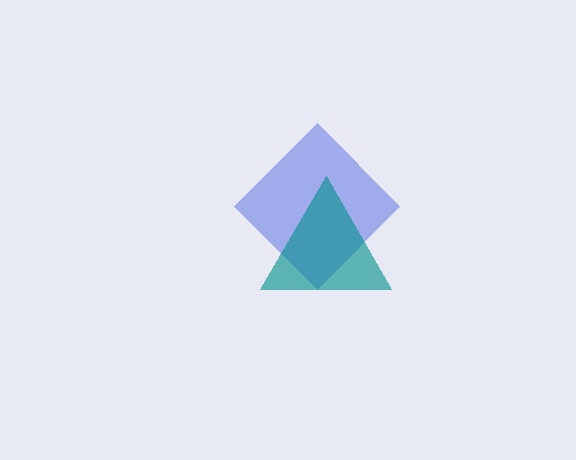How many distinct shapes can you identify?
There are 2 distinct shapes: a blue diamond, a teal triangle.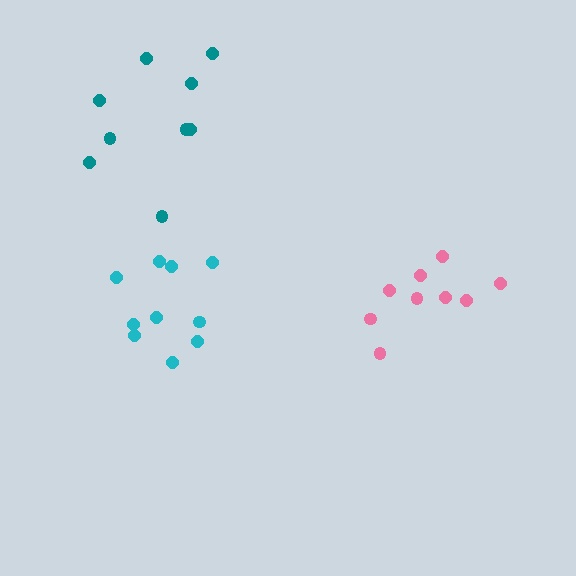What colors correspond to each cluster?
The clusters are colored: cyan, pink, teal.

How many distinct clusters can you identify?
There are 3 distinct clusters.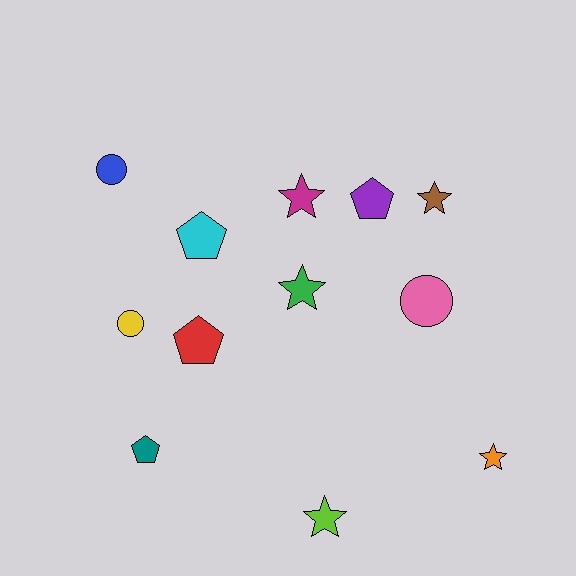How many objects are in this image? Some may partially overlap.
There are 12 objects.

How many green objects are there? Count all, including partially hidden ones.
There is 1 green object.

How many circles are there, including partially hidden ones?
There are 3 circles.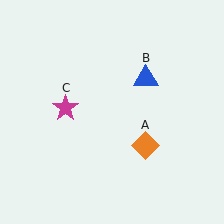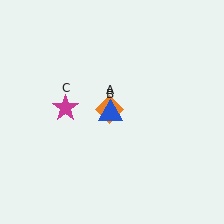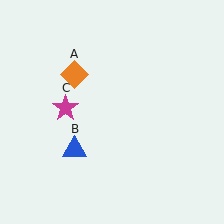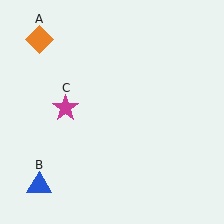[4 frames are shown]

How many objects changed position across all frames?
2 objects changed position: orange diamond (object A), blue triangle (object B).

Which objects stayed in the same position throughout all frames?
Magenta star (object C) remained stationary.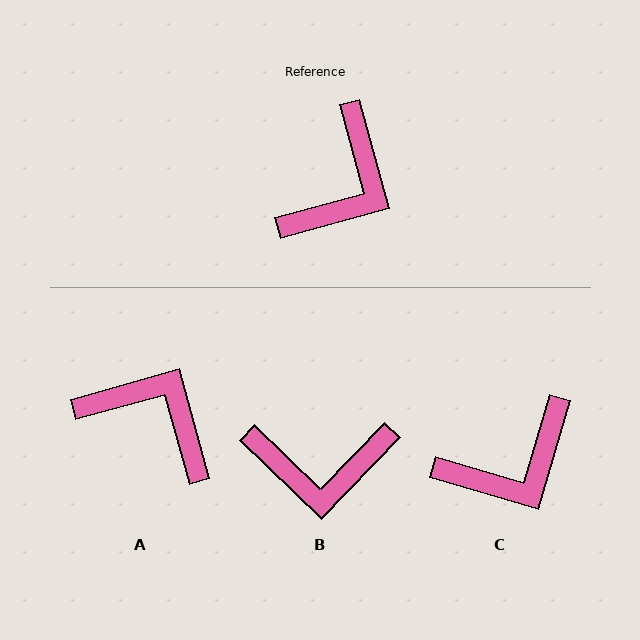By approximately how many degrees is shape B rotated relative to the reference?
Approximately 59 degrees clockwise.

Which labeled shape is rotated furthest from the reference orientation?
A, about 90 degrees away.